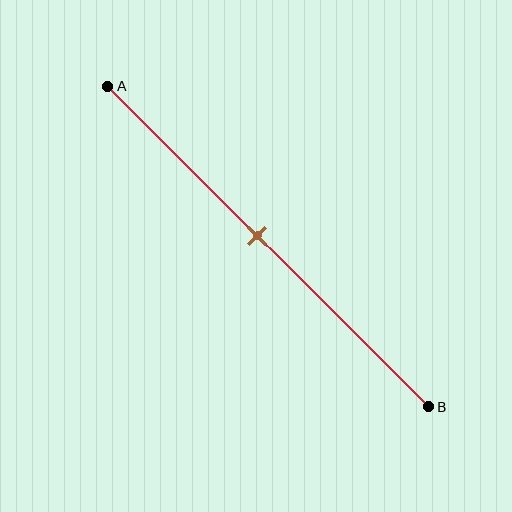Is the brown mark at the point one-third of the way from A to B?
No, the mark is at about 45% from A, not at the 33% one-third point.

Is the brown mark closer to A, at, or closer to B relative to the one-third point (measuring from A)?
The brown mark is closer to point B than the one-third point of segment AB.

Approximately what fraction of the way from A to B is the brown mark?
The brown mark is approximately 45% of the way from A to B.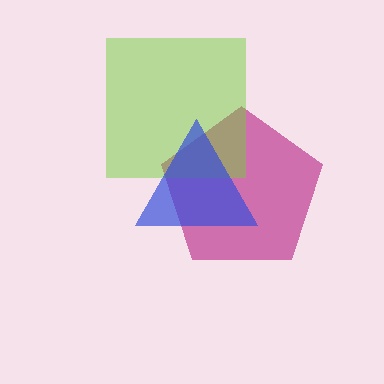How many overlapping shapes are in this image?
There are 3 overlapping shapes in the image.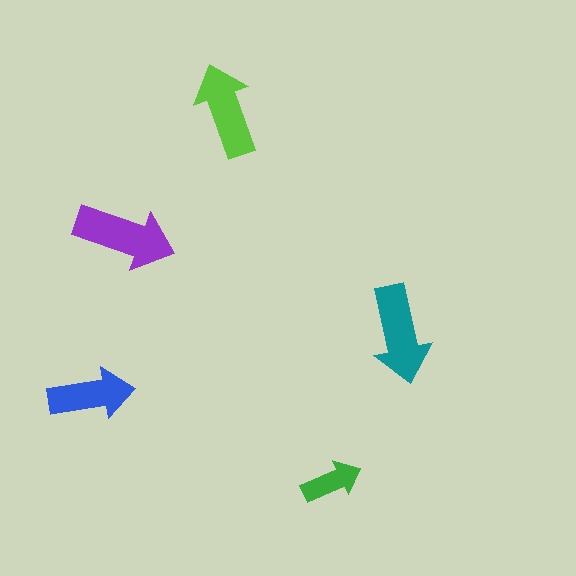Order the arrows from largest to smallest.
the purple one, the teal one, the lime one, the blue one, the green one.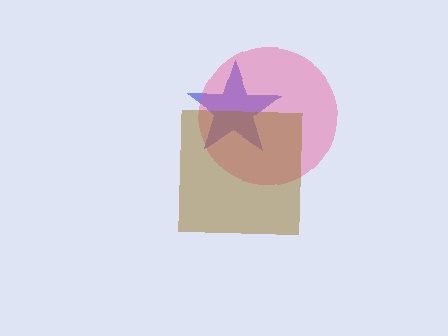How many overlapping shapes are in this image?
There are 3 overlapping shapes in the image.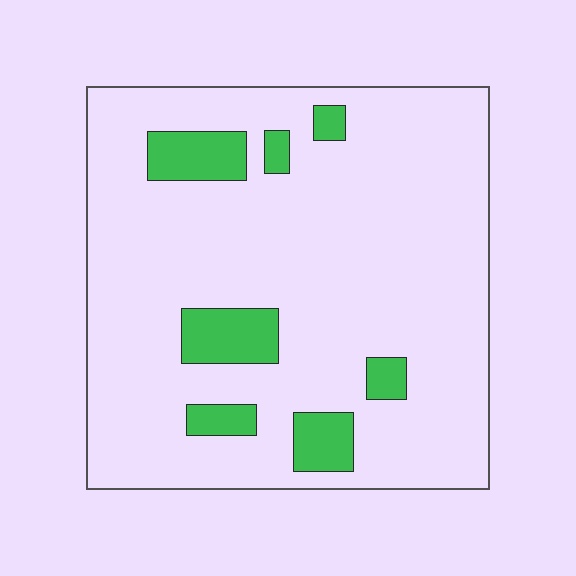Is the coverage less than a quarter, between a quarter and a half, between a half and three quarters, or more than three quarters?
Less than a quarter.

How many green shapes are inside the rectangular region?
7.